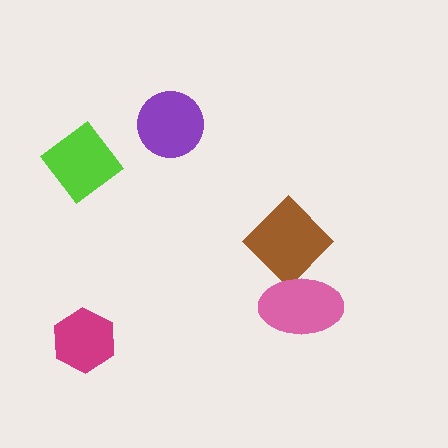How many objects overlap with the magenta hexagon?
0 objects overlap with the magenta hexagon.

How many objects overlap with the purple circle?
0 objects overlap with the purple circle.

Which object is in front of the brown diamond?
The pink ellipse is in front of the brown diamond.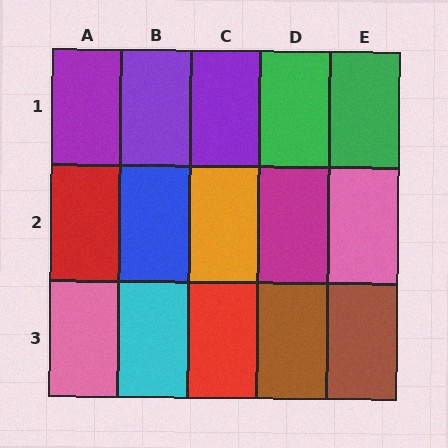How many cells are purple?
3 cells are purple.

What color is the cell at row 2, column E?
Pink.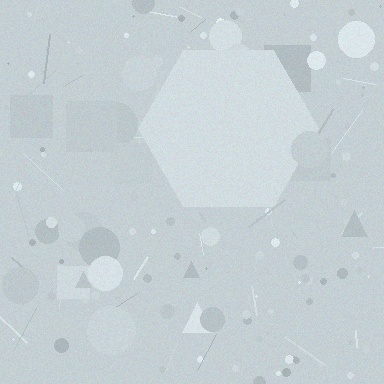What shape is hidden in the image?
A hexagon is hidden in the image.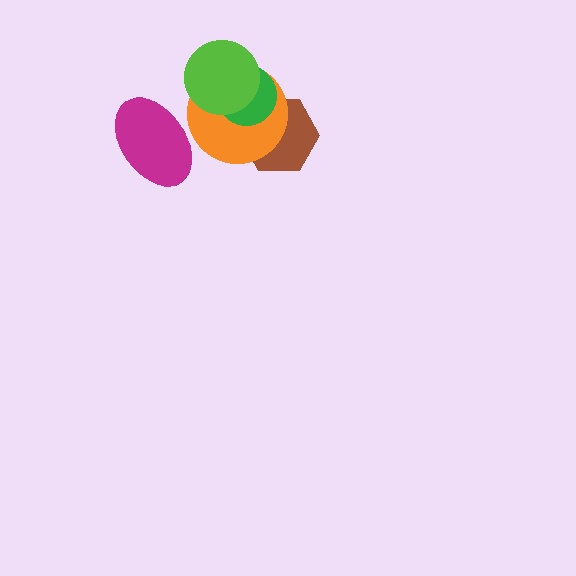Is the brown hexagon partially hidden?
Yes, it is partially covered by another shape.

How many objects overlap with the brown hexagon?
2 objects overlap with the brown hexagon.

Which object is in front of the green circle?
The lime circle is in front of the green circle.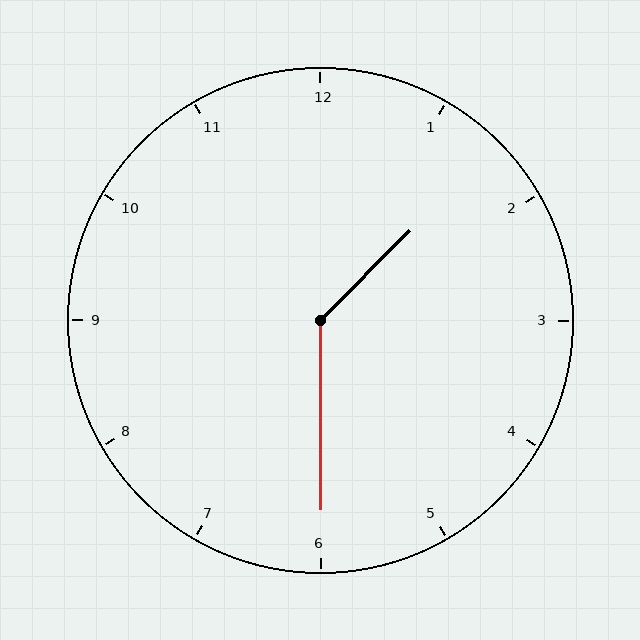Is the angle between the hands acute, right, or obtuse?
It is obtuse.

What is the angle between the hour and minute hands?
Approximately 135 degrees.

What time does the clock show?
1:30.